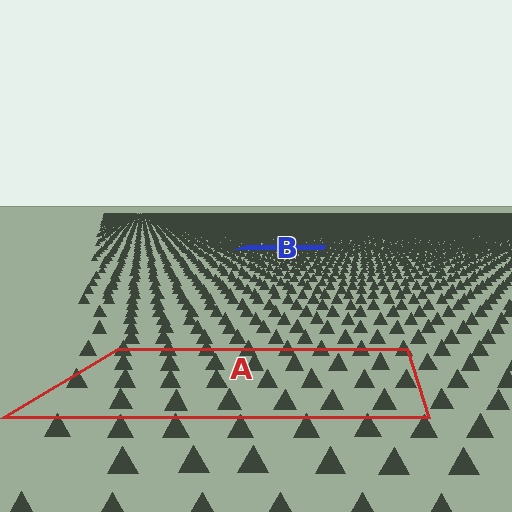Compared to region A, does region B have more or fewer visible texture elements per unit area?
Region B has more texture elements per unit area — they are packed more densely because it is farther away.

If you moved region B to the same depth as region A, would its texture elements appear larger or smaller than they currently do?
They would appear larger. At a closer depth, the same texture elements are projected at a bigger on-screen size.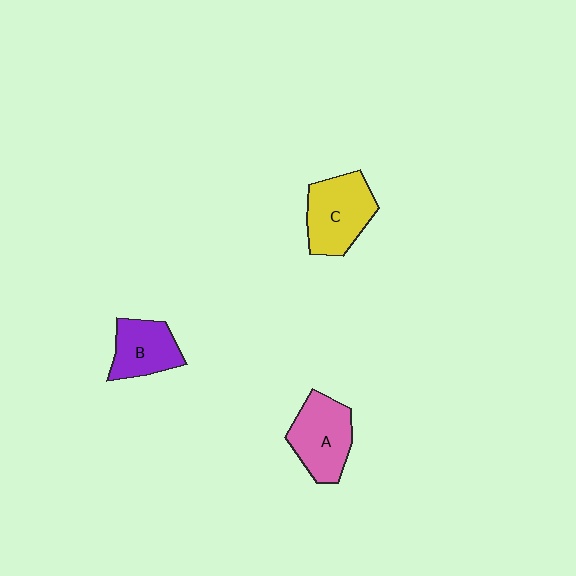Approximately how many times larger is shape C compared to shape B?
Approximately 1.3 times.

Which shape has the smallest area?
Shape B (purple).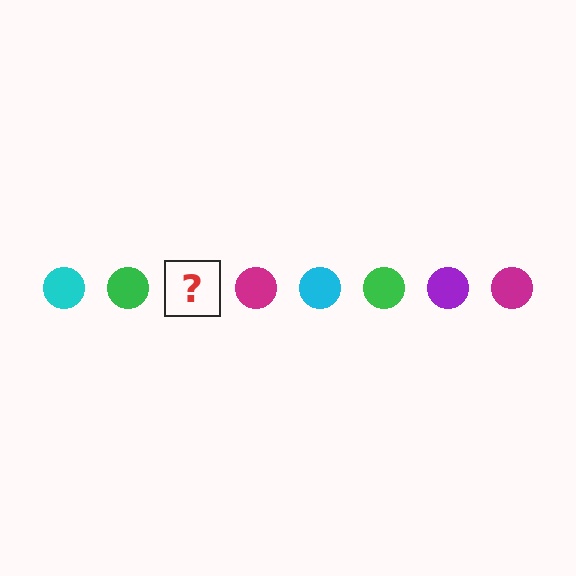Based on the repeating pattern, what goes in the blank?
The blank should be a purple circle.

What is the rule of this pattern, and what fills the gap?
The rule is that the pattern cycles through cyan, green, purple, magenta circles. The gap should be filled with a purple circle.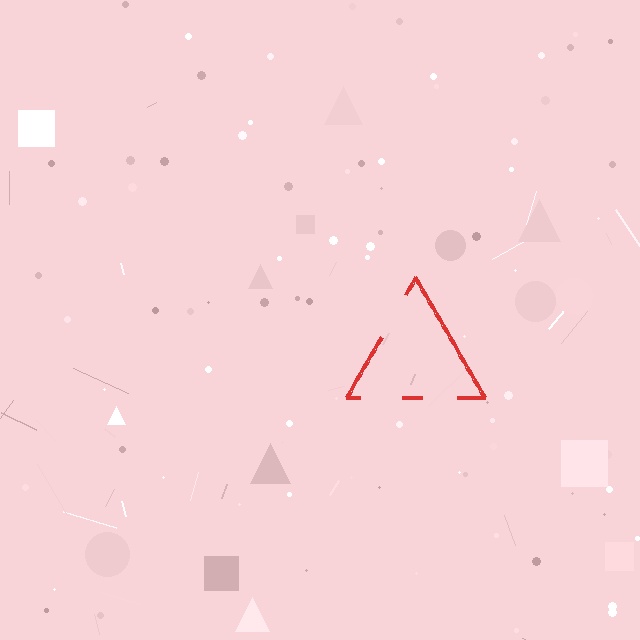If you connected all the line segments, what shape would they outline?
They would outline a triangle.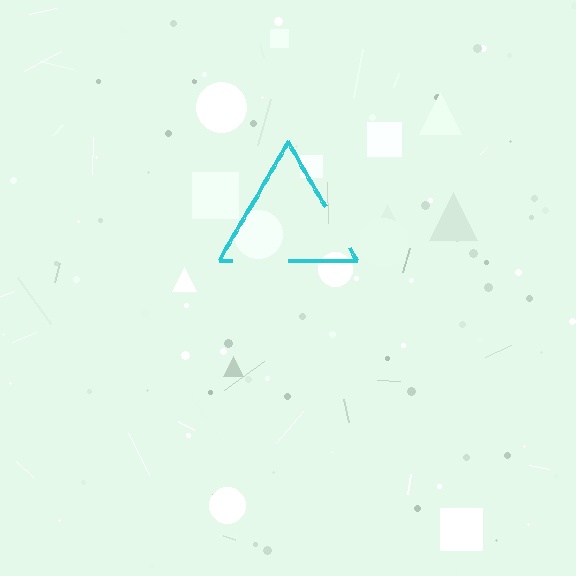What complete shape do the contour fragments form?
The contour fragments form a triangle.